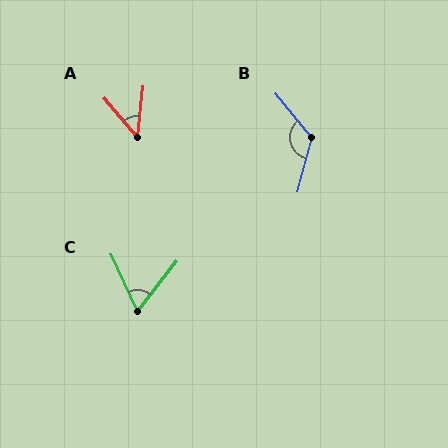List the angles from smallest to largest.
A (47°), C (63°), B (125°).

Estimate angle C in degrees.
Approximately 63 degrees.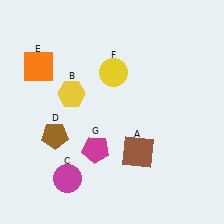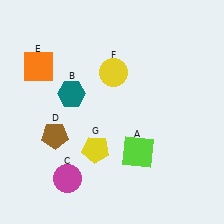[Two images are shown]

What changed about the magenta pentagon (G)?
In Image 1, G is magenta. In Image 2, it changed to yellow.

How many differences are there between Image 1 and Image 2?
There are 3 differences between the two images.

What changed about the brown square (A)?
In Image 1, A is brown. In Image 2, it changed to lime.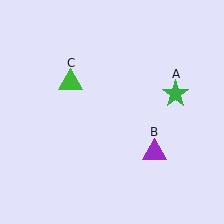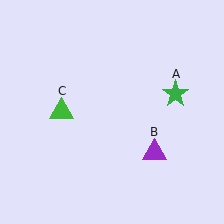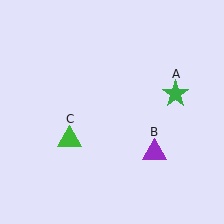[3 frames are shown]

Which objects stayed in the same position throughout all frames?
Green star (object A) and purple triangle (object B) remained stationary.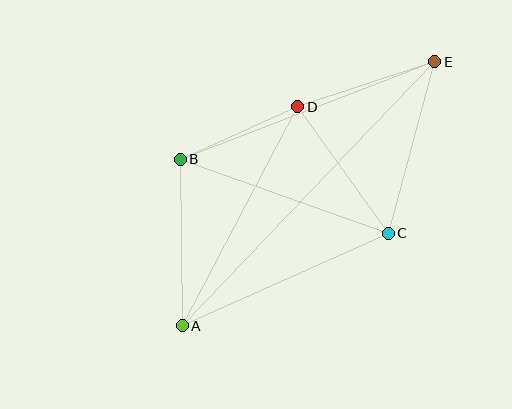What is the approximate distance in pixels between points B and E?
The distance between B and E is approximately 272 pixels.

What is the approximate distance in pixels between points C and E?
The distance between C and E is approximately 178 pixels.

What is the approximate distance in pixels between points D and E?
The distance between D and E is approximately 144 pixels.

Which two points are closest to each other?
Points B and D are closest to each other.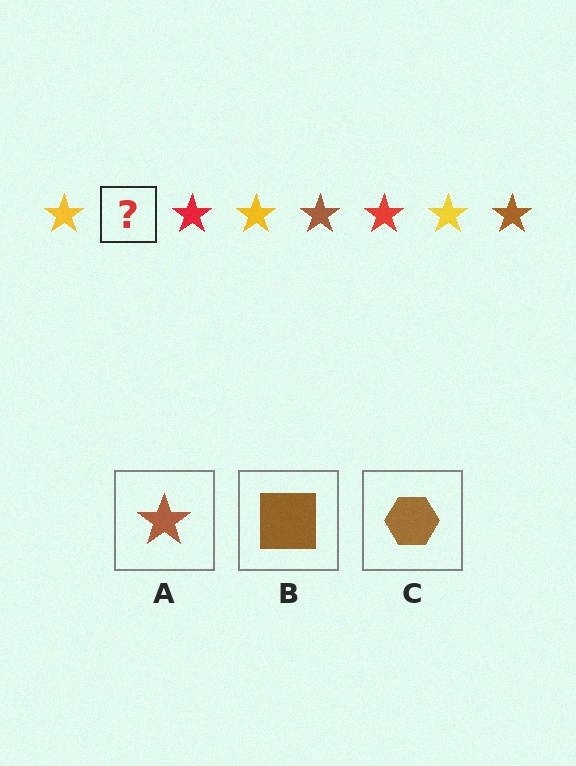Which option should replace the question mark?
Option A.